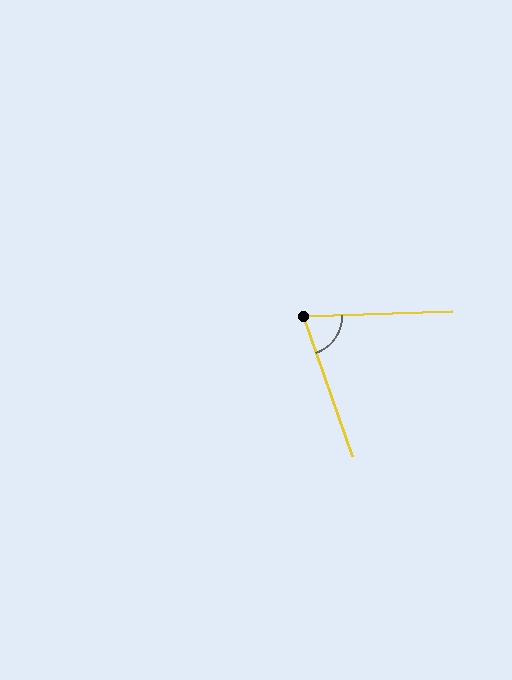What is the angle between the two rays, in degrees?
Approximately 73 degrees.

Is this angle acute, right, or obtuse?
It is acute.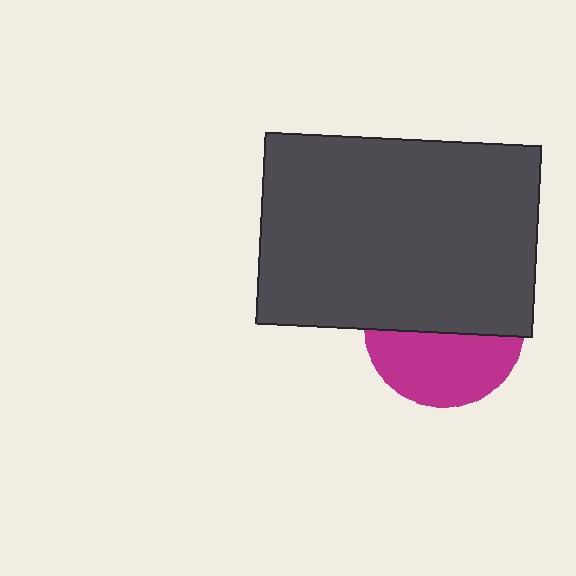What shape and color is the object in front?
The object in front is a dark gray rectangle.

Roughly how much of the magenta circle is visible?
About half of it is visible (roughly 46%).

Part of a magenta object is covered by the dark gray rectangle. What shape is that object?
It is a circle.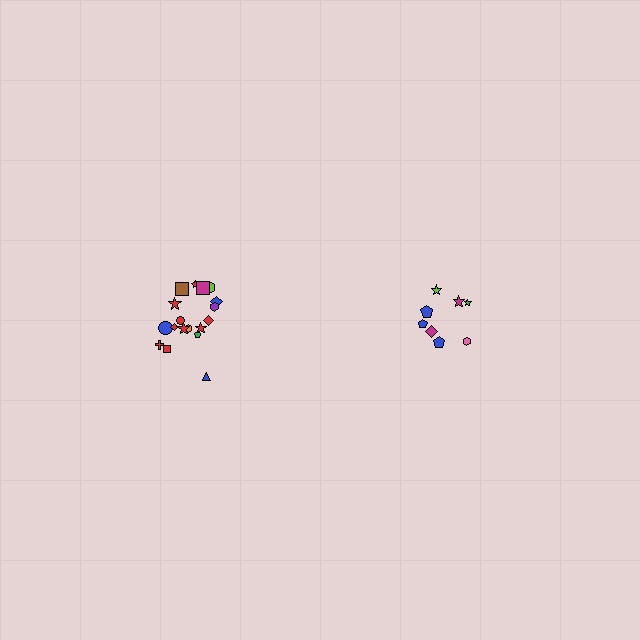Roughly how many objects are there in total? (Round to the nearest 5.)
Roughly 25 objects in total.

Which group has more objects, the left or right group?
The left group.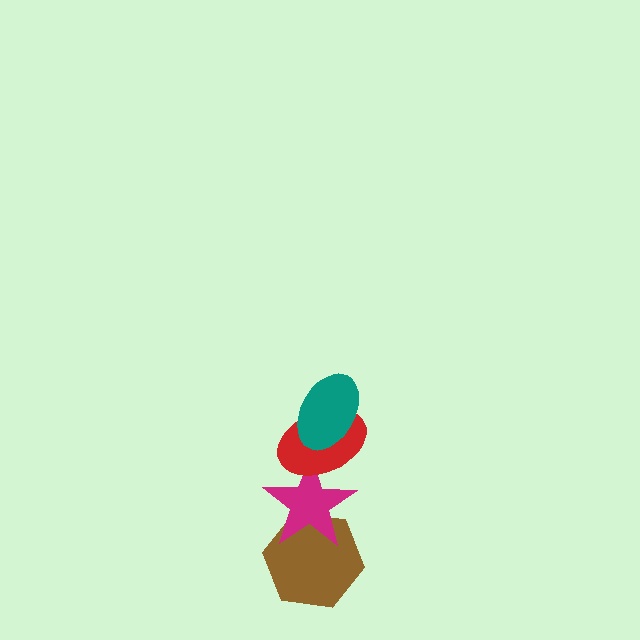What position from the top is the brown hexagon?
The brown hexagon is 4th from the top.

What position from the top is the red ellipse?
The red ellipse is 2nd from the top.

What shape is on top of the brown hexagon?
The magenta star is on top of the brown hexagon.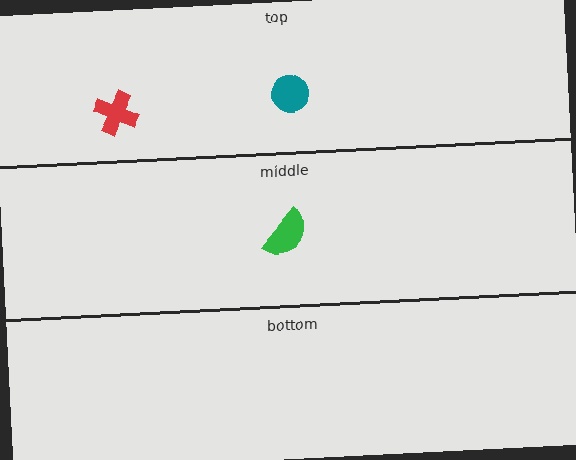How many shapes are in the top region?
2.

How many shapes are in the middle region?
1.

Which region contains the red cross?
The top region.